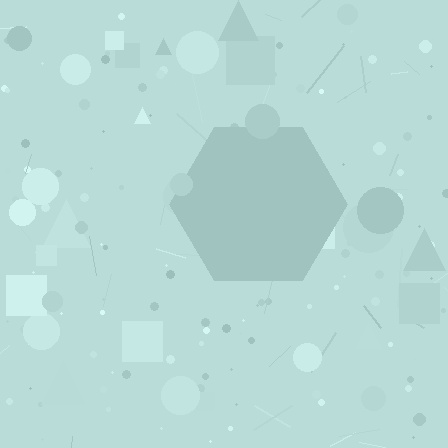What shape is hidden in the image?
A hexagon is hidden in the image.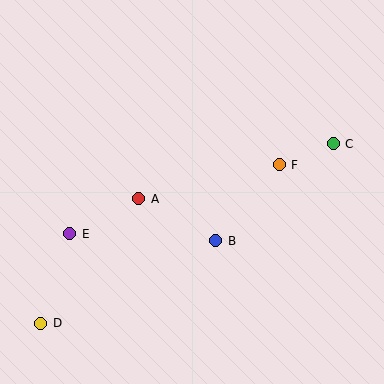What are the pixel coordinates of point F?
Point F is at (279, 165).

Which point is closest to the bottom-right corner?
Point B is closest to the bottom-right corner.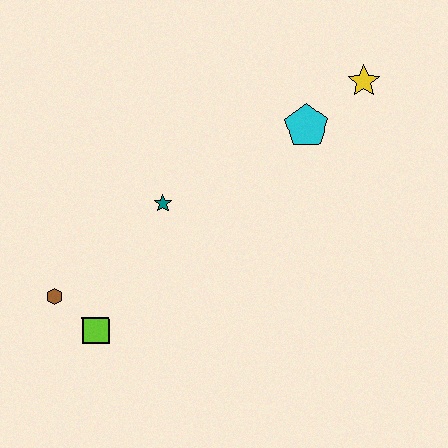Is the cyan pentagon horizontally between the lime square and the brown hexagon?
No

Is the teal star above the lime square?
Yes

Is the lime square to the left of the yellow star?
Yes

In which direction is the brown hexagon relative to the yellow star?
The brown hexagon is to the left of the yellow star.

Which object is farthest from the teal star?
The yellow star is farthest from the teal star.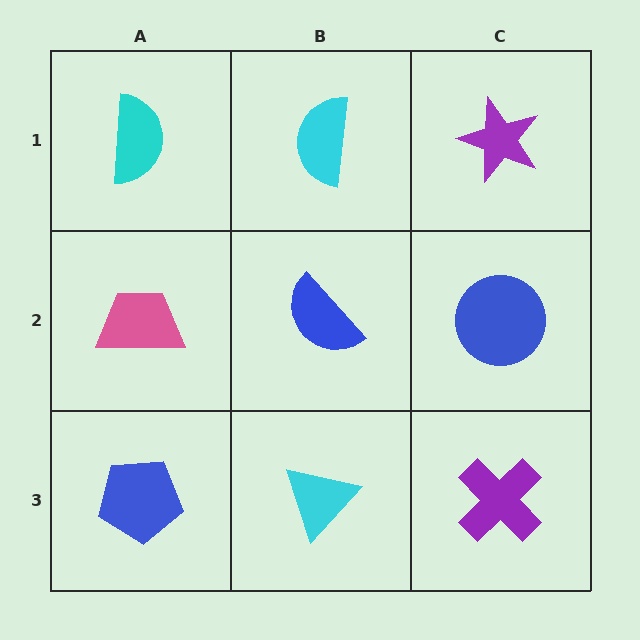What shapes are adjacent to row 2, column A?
A cyan semicircle (row 1, column A), a blue pentagon (row 3, column A), a blue semicircle (row 2, column B).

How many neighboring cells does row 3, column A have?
2.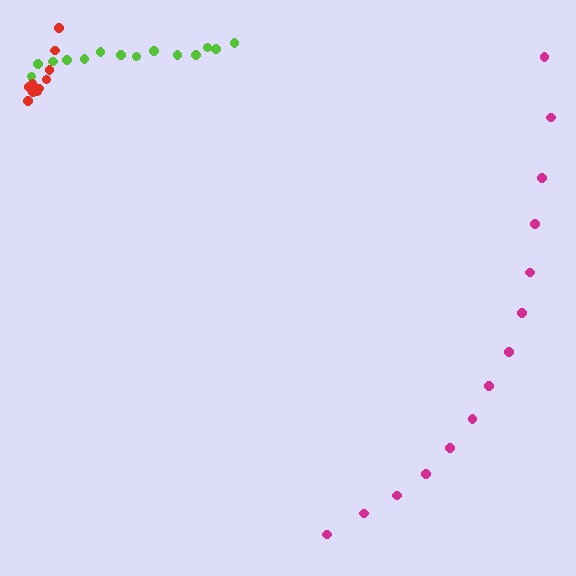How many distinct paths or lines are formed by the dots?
There are 3 distinct paths.